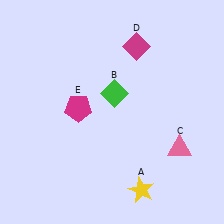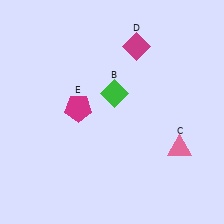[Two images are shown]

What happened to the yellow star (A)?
The yellow star (A) was removed in Image 2. It was in the bottom-right area of Image 1.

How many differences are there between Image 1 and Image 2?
There is 1 difference between the two images.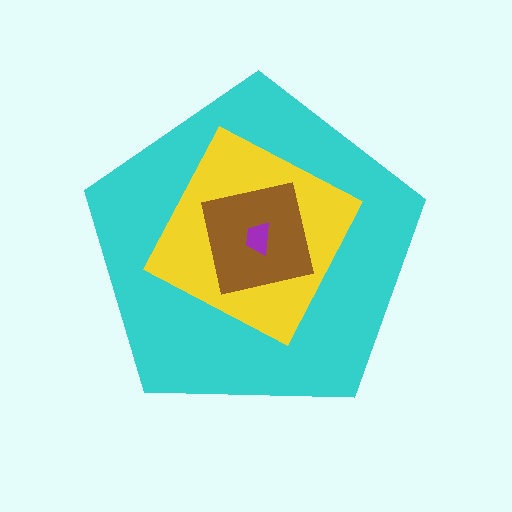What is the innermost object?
The purple trapezoid.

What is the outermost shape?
The cyan pentagon.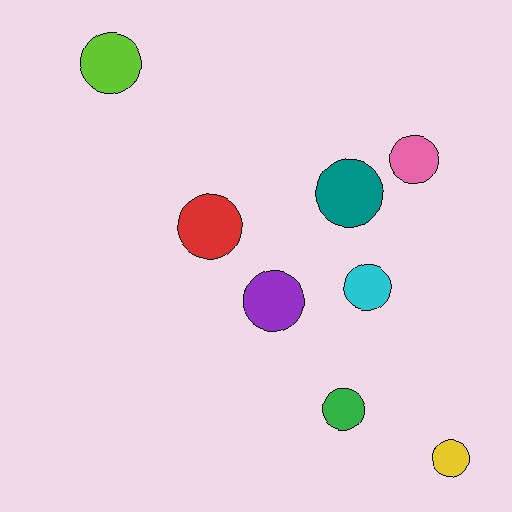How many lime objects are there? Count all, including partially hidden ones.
There is 1 lime object.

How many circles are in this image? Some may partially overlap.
There are 8 circles.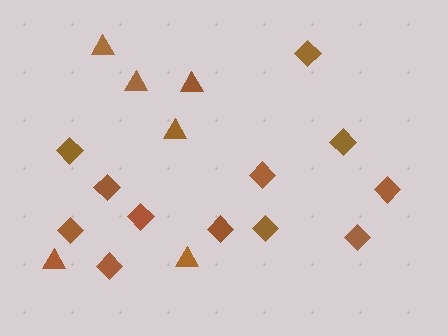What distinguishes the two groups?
There are 2 groups: one group of diamonds (12) and one group of triangles (6).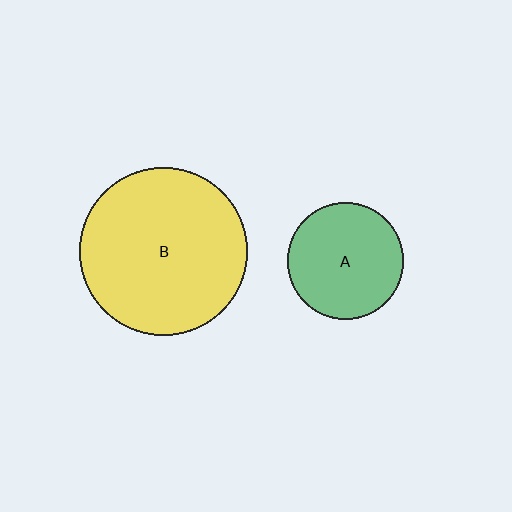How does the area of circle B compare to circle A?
Approximately 2.1 times.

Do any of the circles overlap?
No, none of the circles overlap.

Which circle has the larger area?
Circle B (yellow).